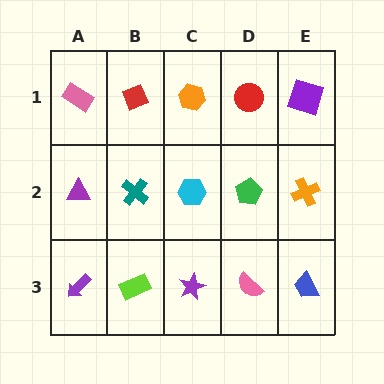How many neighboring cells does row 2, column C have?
4.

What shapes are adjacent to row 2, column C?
An orange hexagon (row 1, column C), a purple star (row 3, column C), a teal cross (row 2, column B), a green pentagon (row 2, column D).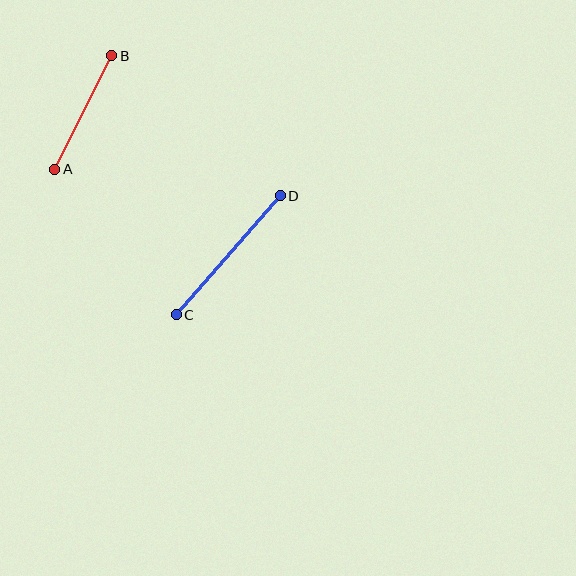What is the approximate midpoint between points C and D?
The midpoint is at approximately (228, 255) pixels.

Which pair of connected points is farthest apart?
Points C and D are farthest apart.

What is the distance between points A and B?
The distance is approximately 127 pixels.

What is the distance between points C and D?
The distance is approximately 158 pixels.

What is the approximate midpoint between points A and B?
The midpoint is at approximately (83, 112) pixels.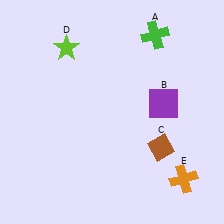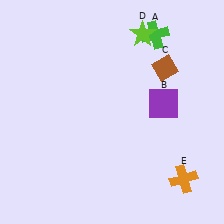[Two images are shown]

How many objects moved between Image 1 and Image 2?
2 objects moved between the two images.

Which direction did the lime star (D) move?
The lime star (D) moved right.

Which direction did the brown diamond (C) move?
The brown diamond (C) moved up.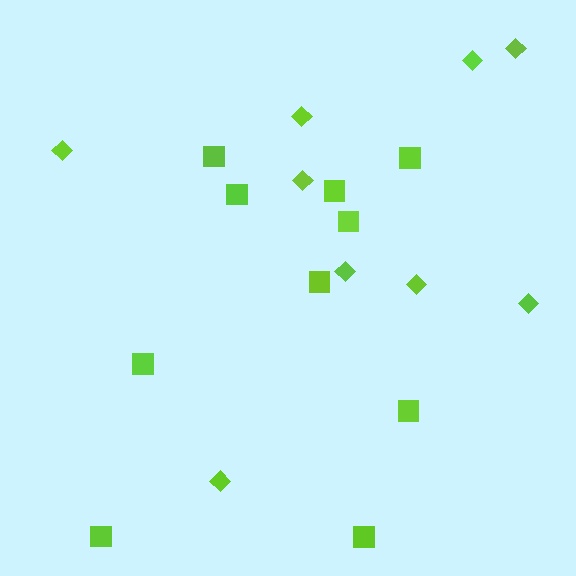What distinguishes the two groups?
There are 2 groups: one group of squares (10) and one group of diamonds (9).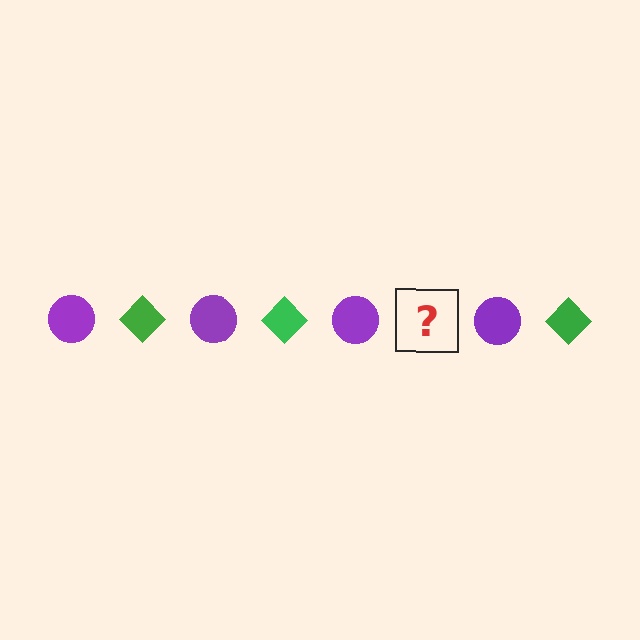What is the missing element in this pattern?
The missing element is a green diamond.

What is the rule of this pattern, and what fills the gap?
The rule is that the pattern alternates between purple circle and green diamond. The gap should be filled with a green diamond.